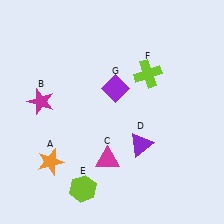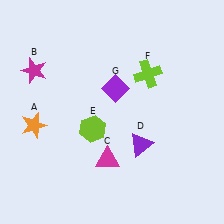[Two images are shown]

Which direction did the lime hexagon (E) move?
The lime hexagon (E) moved up.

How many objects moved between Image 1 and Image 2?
3 objects moved between the two images.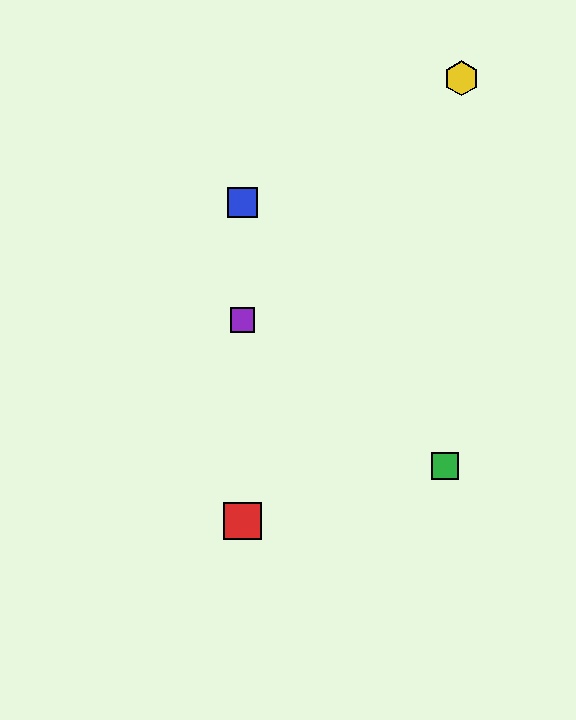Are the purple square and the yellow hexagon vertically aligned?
No, the purple square is at x≈242 and the yellow hexagon is at x≈461.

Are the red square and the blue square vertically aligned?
Yes, both are at x≈242.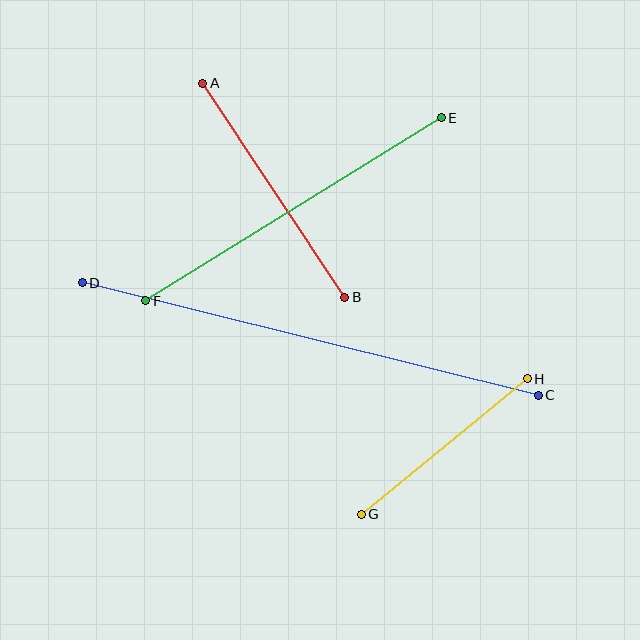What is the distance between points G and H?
The distance is approximately 214 pixels.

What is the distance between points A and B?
The distance is approximately 257 pixels.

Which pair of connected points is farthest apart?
Points C and D are farthest apart.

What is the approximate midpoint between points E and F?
The midpoint is at approximately (294, 209) pixels.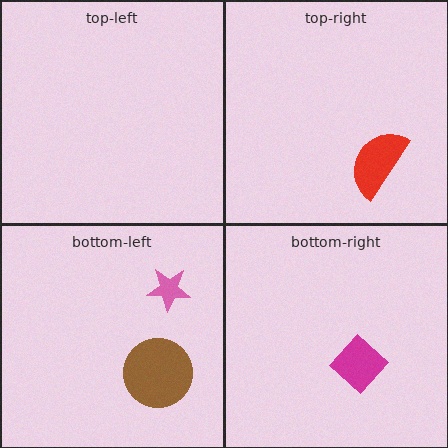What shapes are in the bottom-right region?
The magenta diamond.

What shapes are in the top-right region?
The red semicircle.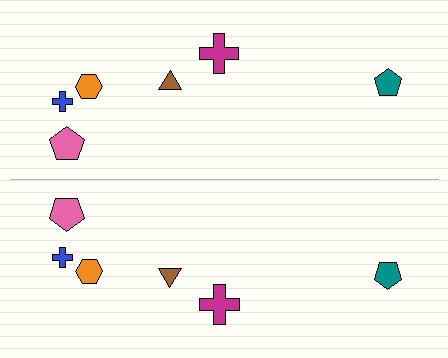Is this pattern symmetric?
Yes, this pattern has bilateral (reflection) symmetry.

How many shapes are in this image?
There are 12 shapes in this image.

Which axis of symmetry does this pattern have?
The pattern has a horizontal axis of symmetry running through the center of the image.